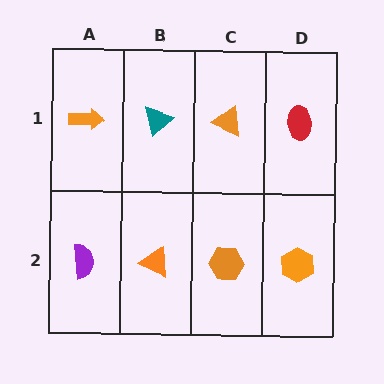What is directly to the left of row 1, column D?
An orange triangle.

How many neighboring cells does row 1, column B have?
3.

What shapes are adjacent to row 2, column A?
An orange arrow (row 1, column A), an orange triangle (row 2, column B).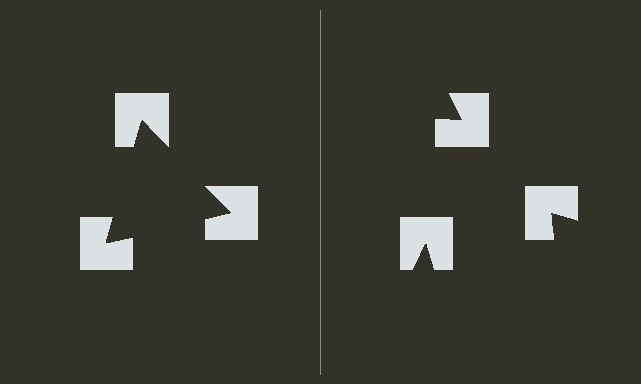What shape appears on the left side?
An illusory triangle.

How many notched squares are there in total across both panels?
6 — 3 on each side.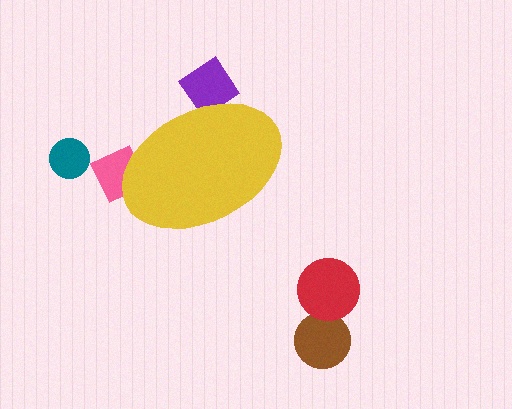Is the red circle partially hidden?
No, the red circle is fully visible.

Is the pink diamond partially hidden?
Yes, the pink diamond is partially hidden behind the yellow ellipse.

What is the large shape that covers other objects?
A yellow ellipse.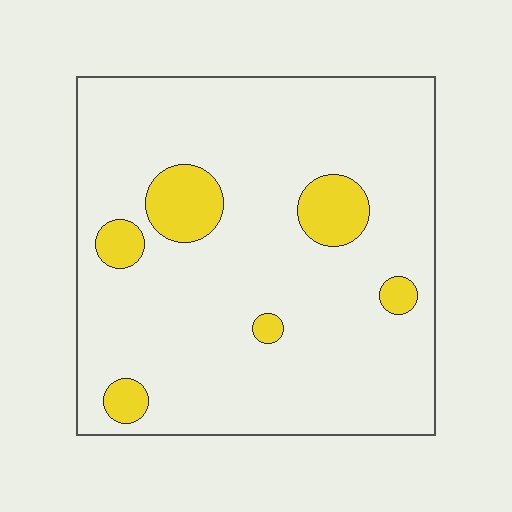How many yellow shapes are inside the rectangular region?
6.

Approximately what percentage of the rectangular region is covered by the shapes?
Approximately 10%.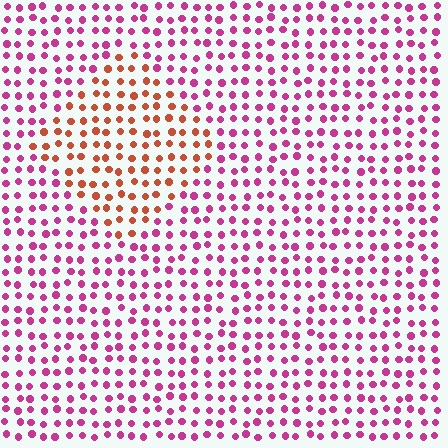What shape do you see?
I see a diamond.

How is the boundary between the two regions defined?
The boundary is defined purely by a slight shift in hue (about 49 degrees). Spacing, size, and orientation are identical on both sides.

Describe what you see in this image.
The image is filled with small magenta elements in a uniform arrangement. A diamond-shaped region is visible where the elements are tinted to a slightly different hue, forming a subtle color boundary.